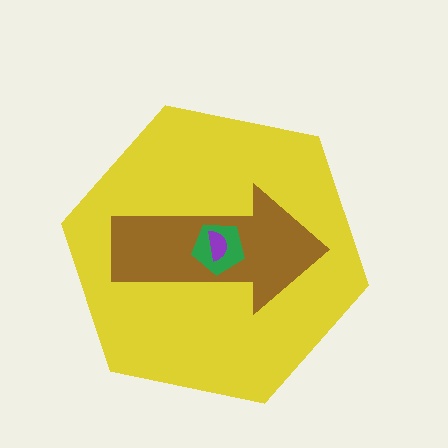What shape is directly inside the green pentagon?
The purple semicircle.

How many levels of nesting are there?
4.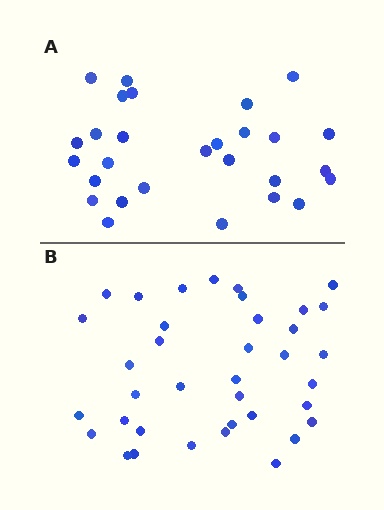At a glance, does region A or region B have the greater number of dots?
Region B (the bottom region) has more dots.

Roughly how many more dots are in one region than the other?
Region B has roughly 8 or so more dots than region A.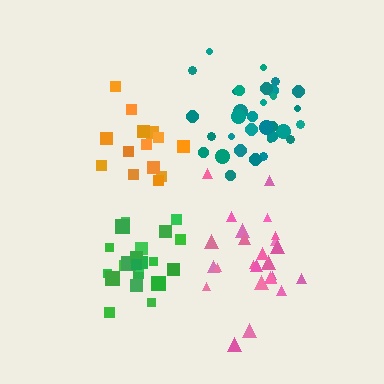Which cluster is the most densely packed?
Green.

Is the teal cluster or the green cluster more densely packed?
Green.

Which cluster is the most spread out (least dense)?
Orange.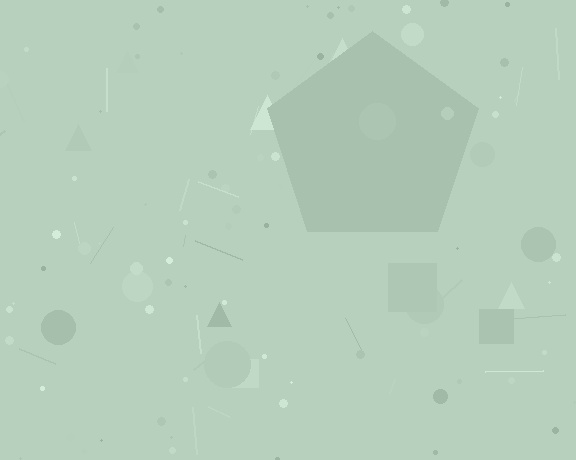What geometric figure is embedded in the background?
A pentagon is embedded in the background.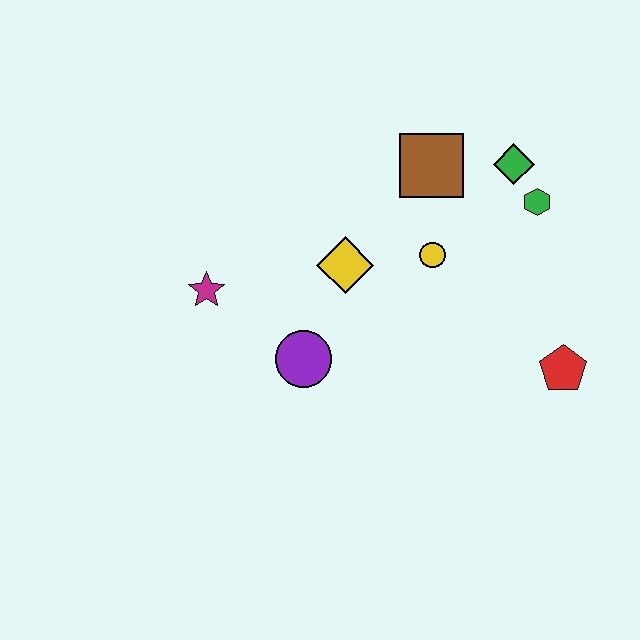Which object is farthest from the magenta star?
The red pentagon is farthest from the magenta star.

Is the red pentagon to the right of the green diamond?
Yes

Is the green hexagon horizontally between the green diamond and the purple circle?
No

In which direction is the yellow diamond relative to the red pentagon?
The yellow diamond is to the left of the red pentagon.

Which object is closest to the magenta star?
The purple circle is closest to the magenta star.